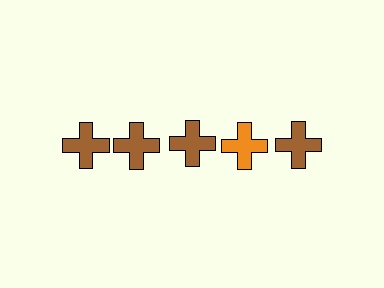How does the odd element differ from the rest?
It has a different color: orange instead of brown.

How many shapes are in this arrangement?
There are 5 shapes arranged in a grid pattern.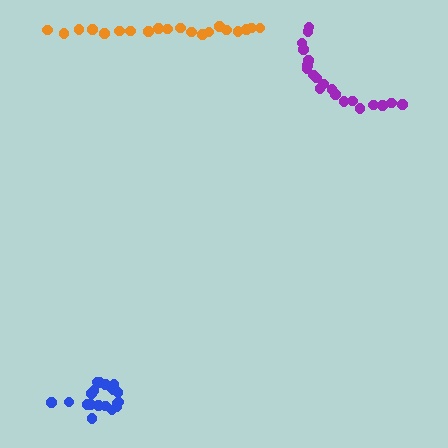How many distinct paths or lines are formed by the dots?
There are 3 distinct paths.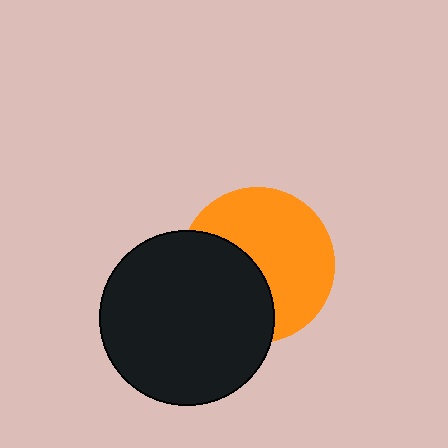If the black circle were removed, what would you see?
You would see the complete orange circle.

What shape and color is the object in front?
The object in front is a black circle.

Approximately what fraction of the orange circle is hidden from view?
Roughly 40% of the orange circle is hidden behind the black circle.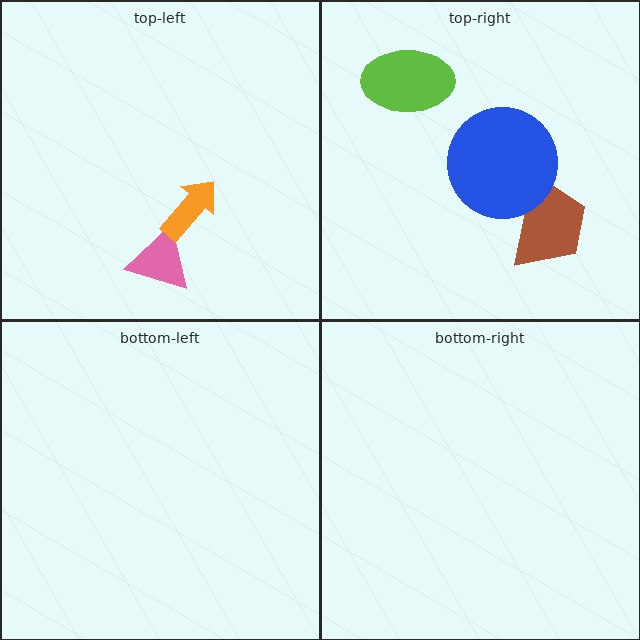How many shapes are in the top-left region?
2.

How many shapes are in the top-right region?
3.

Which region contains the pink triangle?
The top-left region.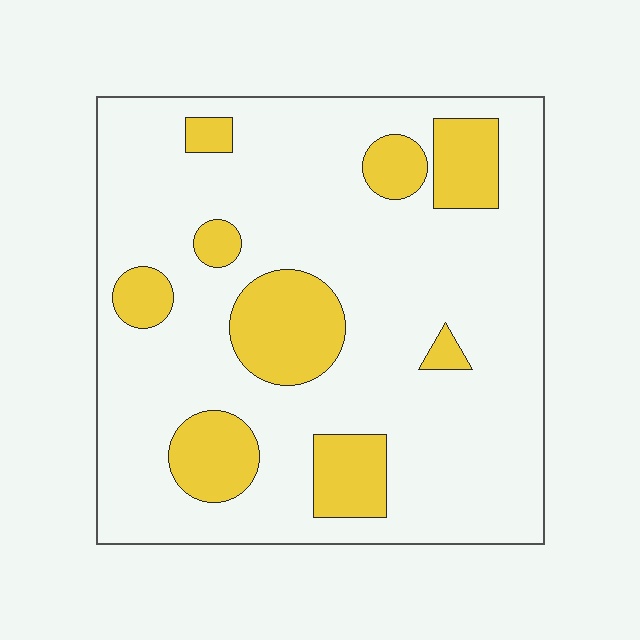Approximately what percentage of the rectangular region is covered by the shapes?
Approximately 20%.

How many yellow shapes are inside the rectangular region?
9.